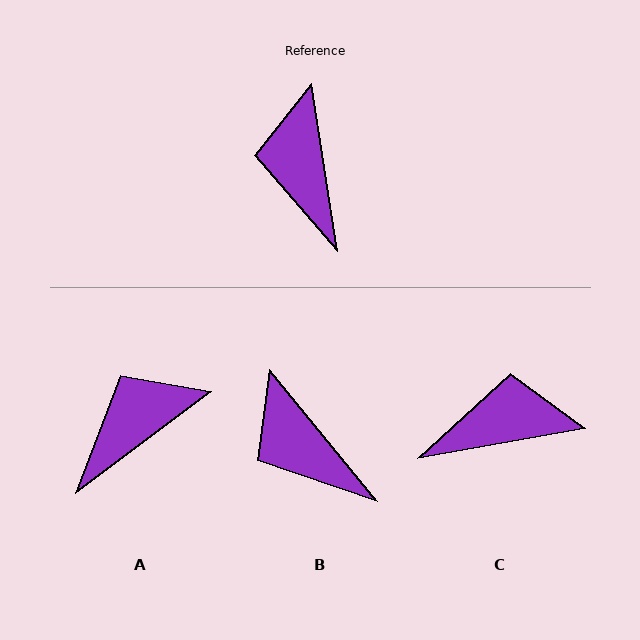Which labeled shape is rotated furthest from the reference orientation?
C, about 88 degrees away.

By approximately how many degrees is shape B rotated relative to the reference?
Approximately 31 degrees counter-clockwise.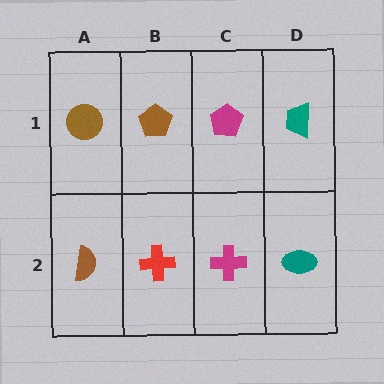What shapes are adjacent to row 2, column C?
A magenta pentagon (row 1, column C), a red cross (row 2, column B), a teal ellipse (row 2, column D).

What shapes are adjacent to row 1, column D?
A teal ellipse (row 2, column D), a magenta pentagon (row 1, column C).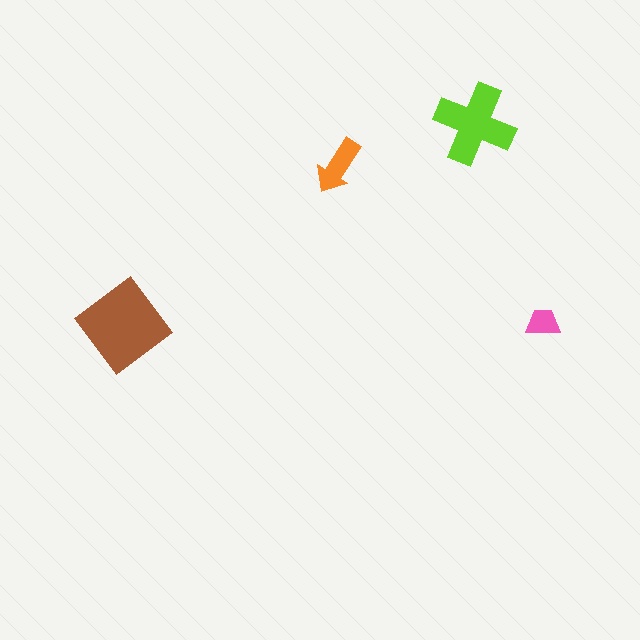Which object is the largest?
The brown diamond.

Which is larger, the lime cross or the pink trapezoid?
The lime cross.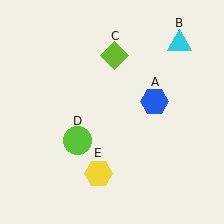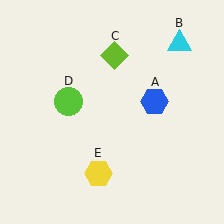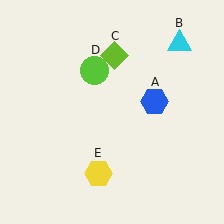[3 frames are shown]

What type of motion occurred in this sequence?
The lime circle (object D) rotated clockwise around the center of the scene.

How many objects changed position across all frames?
1 object changed position: lime circle (object D).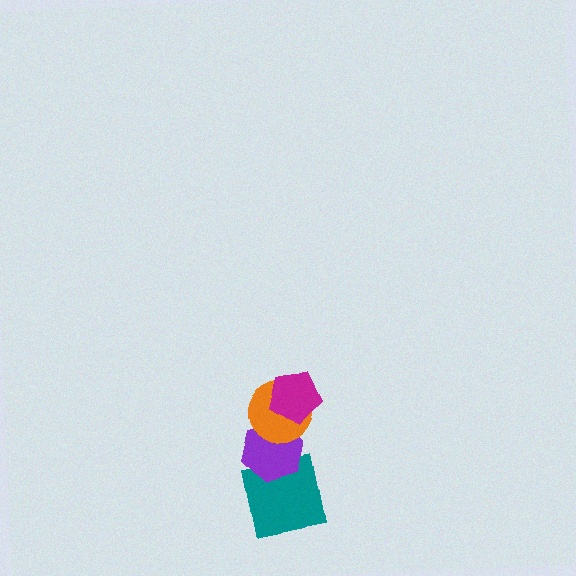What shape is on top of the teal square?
The purple hexagon is on top of the teal square.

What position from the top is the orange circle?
The orange circle is 2nd from the top.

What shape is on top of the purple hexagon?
The orange circle is on top of the purple hexagon.